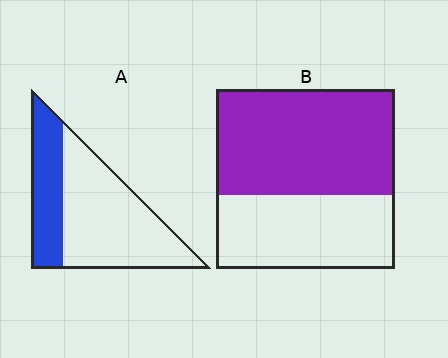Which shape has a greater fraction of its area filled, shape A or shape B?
Shape B.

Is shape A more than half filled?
No.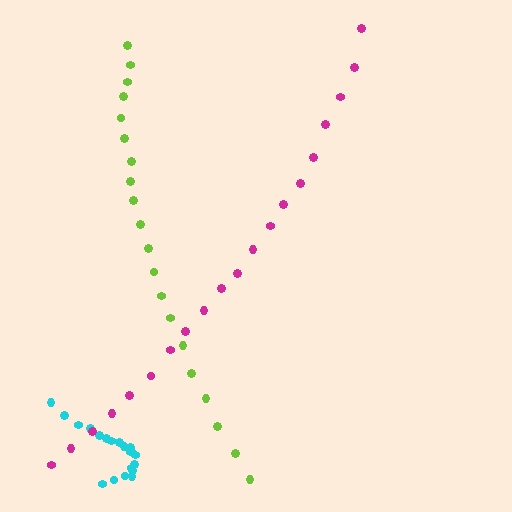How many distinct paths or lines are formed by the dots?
There are 3 distinct paths.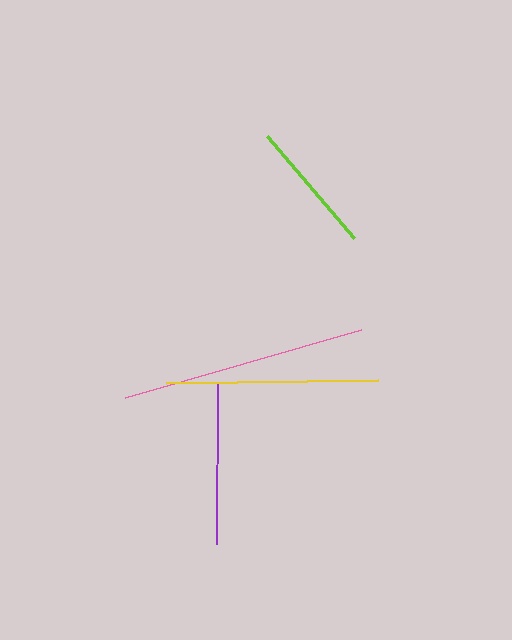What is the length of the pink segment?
The pink segment is approximately 245 pixels long.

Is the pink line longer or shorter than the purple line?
The pink line is longer than the purple line.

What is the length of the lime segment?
The lime segment is approximately 134 pixels long.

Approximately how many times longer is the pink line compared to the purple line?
The pink line is approximately 1.5 times the length of the purple line.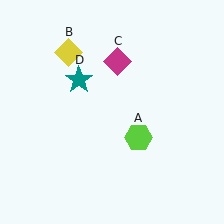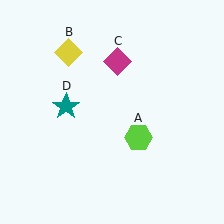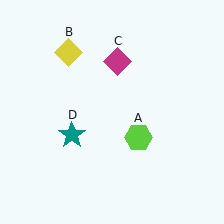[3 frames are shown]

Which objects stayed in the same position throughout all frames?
Lime hexagon (object A) and yellow diamond (object B) and magenta diamond (object C) remained stationary.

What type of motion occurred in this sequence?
The teal star (object D) rotated counterclockwise around the center of the scene.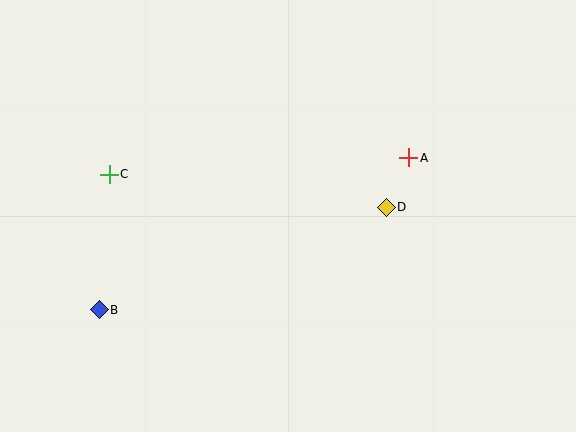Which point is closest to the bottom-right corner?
Point D is closest to the bottom-right corner.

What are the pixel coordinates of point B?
Point B is at (99, 310).